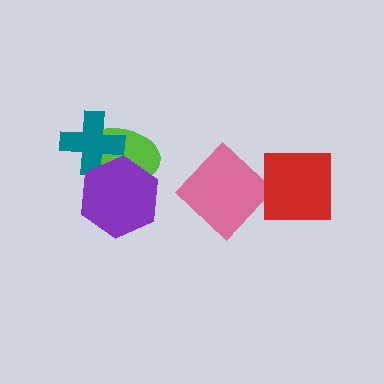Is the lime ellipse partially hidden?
Yes, it is partially covered by another shape.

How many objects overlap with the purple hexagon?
2 objects overlap with the purple hexagon.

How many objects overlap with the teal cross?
2 objects overlap with the teal cross.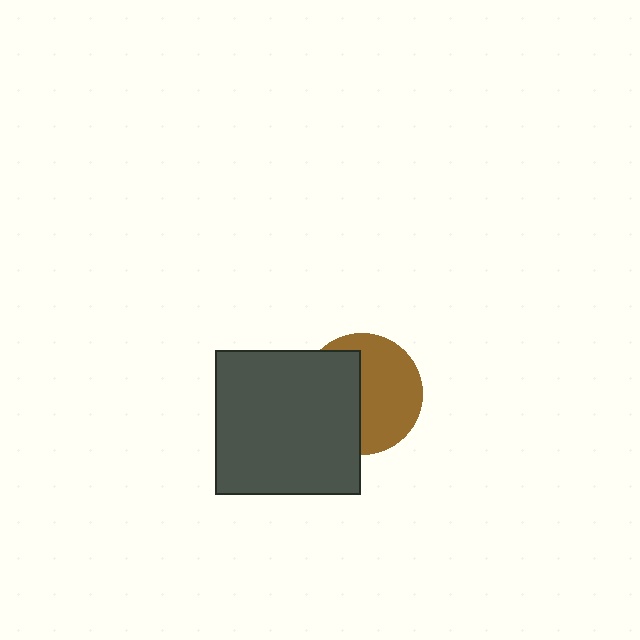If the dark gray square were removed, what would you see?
You would see the complete brown circle.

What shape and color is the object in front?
The object in front is a dark gray square.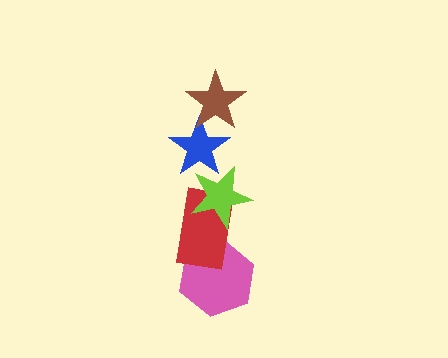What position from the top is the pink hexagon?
The pink hexagon is 5th from the top.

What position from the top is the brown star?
The brown star is 1st from the top.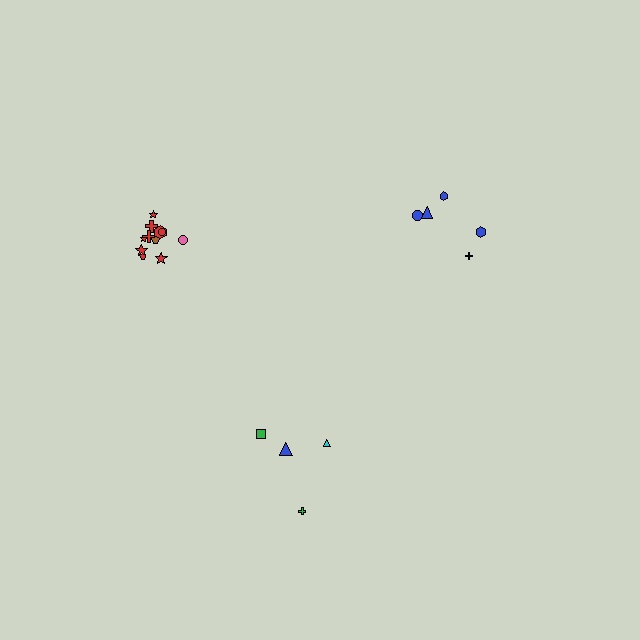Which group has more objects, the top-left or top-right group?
The top-left group.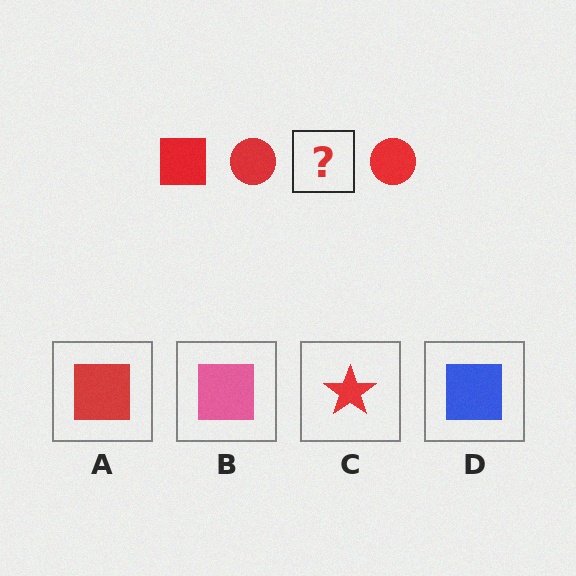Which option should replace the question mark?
Option A.